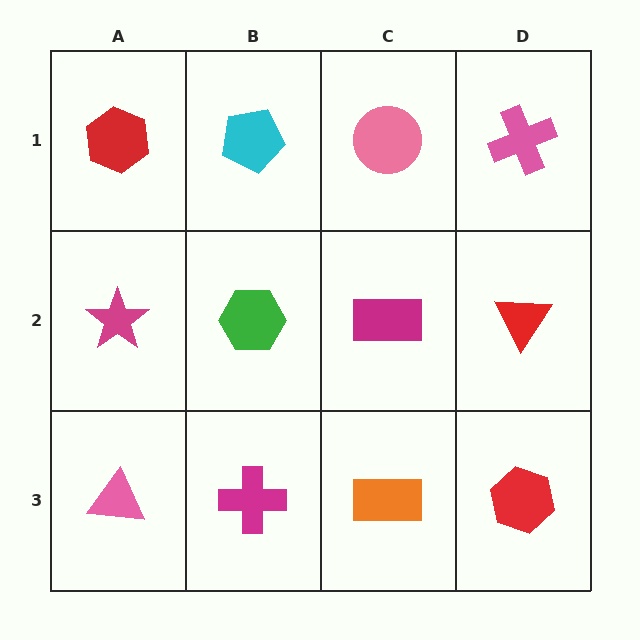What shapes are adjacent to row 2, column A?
A red hexagon (row 1, column A), a pink triangle (row 3, column A), a green hexagon (row 2, column B).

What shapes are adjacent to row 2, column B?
A cyan pentagon (row 1, column B), a magenta cross (row 3, column B), a magenta star (row 2, column A), a magenta rectangle (row 2, column C).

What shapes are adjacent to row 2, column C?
A pink circle (row 1, column C), an orange rectangle (row 3, column C), a green hexagon (row 2, column B), a red triangle (row 2, column D).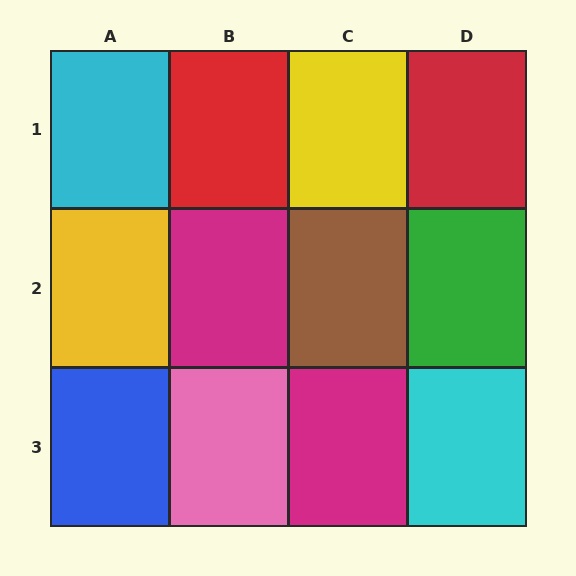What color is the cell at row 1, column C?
Yellow.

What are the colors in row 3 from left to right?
Blue, pink, magenta, cyan.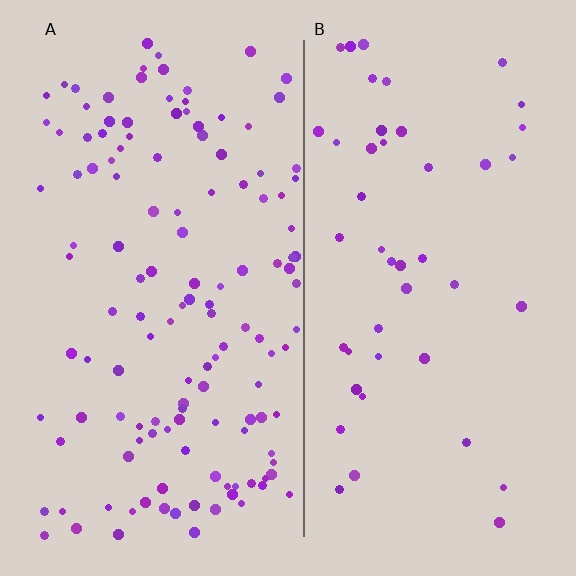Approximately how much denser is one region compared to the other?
Approximately 2.9× — region A over region B.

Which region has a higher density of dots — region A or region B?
A (the left).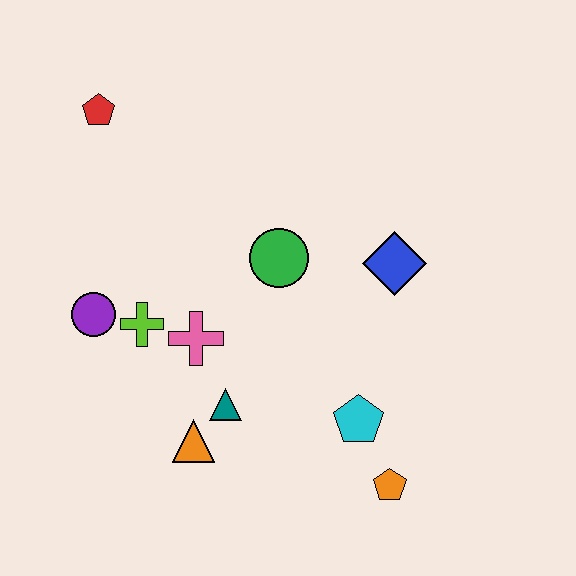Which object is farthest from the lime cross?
The orange pentagon is farthest from the lime cross.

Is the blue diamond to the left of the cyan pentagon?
No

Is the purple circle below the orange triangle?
No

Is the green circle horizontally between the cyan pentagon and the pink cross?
Yes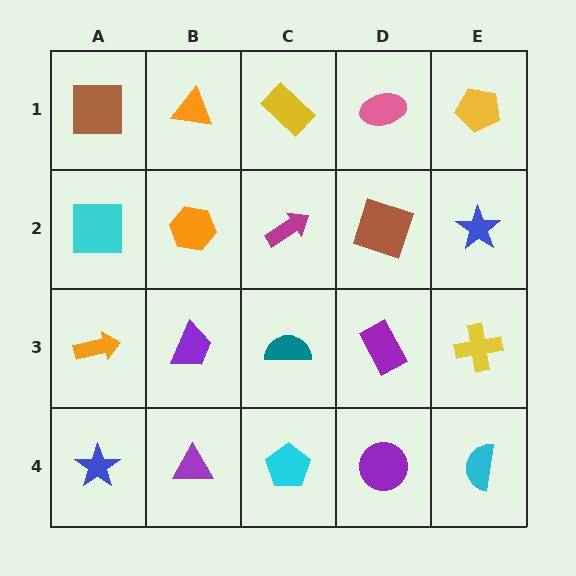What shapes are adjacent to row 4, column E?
A yellow cross (row 3, column E), a purple circle (row 4, column D).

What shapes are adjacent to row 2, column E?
A yellow pentagon (row 1, column E), a yellow cross (row 3, column E), a brown square (row 2, column D).